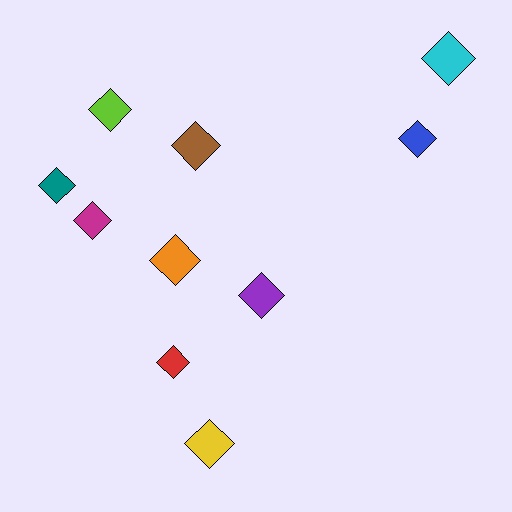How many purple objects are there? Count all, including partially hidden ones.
There is 1 purple object.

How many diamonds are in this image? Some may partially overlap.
There are 10 diamonds.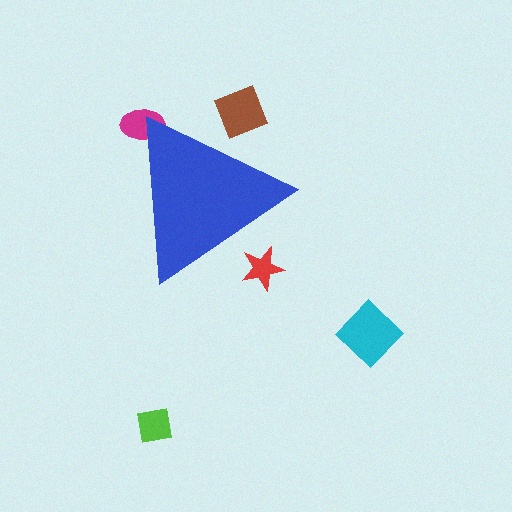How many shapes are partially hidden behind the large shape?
3 shapes are partially hidden.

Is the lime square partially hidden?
No, the lime square is fully visible.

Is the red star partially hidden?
Yes, the red star is partially hidden behind the blue triangle.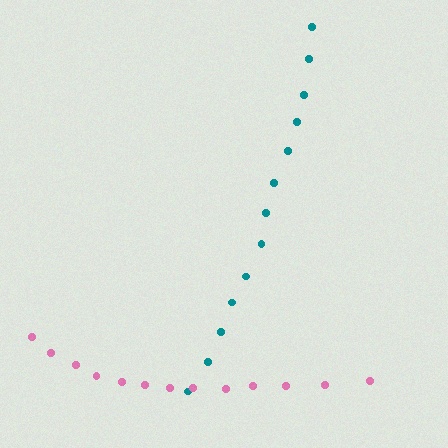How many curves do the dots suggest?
There are 2 distinct paths.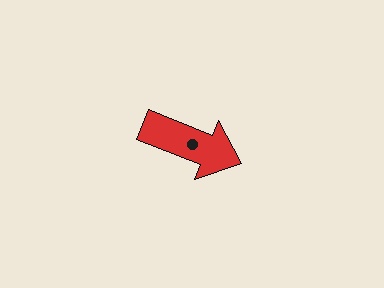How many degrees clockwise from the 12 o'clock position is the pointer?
Approximately 112 degrees.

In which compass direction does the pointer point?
East.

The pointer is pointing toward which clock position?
Roughly 4 o'clock.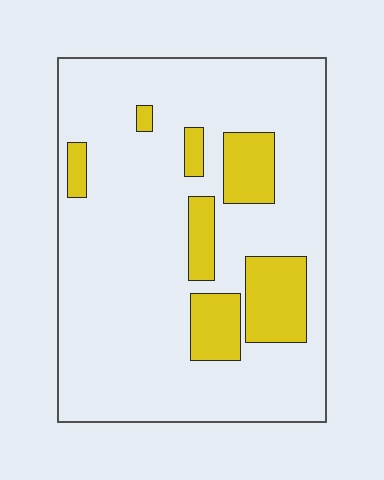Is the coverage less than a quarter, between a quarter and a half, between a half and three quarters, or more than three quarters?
Less than a quarter.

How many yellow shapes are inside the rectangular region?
7.